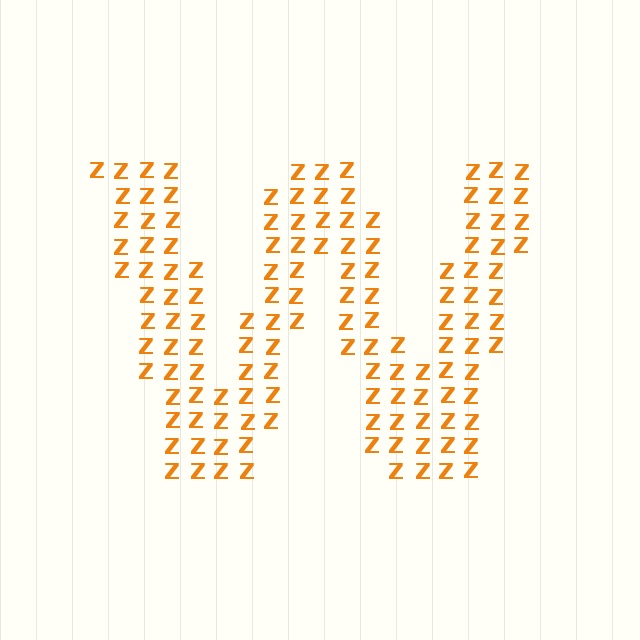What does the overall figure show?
The overall figure shows the letter W.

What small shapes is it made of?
It is made of small letter Z's.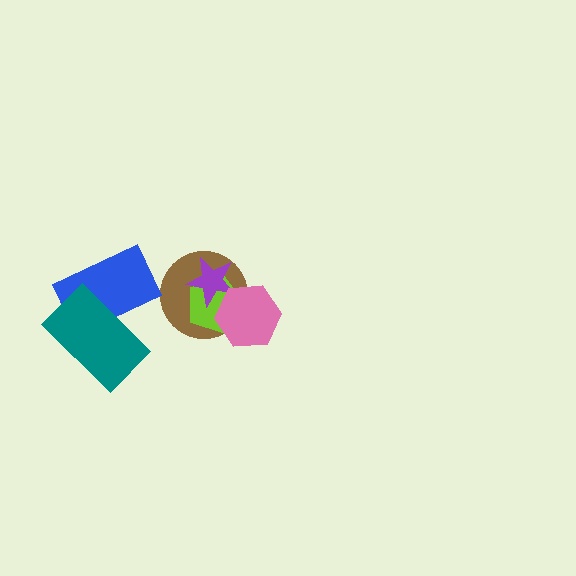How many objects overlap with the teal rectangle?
1 object overlaps with the teal rectangle.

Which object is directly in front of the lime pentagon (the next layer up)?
The purple star is directly in front of the lime pentagon.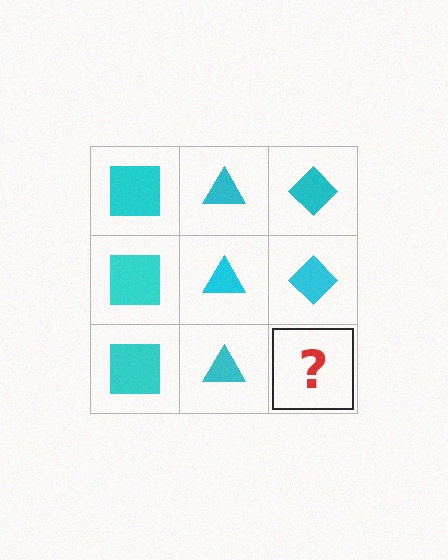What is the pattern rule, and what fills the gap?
The rule is that each column has a consistent shape. The gap should be filled with a cyan diamond.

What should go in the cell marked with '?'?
The missing cell should contain a cyan diamond.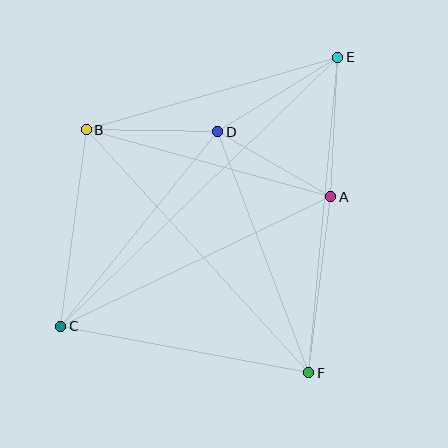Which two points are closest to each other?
Points A and D are closest to each other.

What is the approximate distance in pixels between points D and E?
The distance between D and E is approximately 141 pixels.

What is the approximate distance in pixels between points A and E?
The distance between A and E is approximately 139 pixels.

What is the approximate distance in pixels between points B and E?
The distance between B and E is approximately 262 pixels.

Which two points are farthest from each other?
Points C and E are farthest from each other.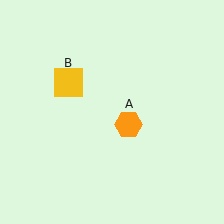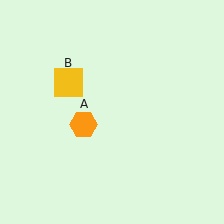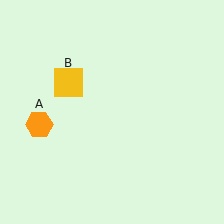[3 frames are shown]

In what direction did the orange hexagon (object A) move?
The orange hexagon (object A) moved left.